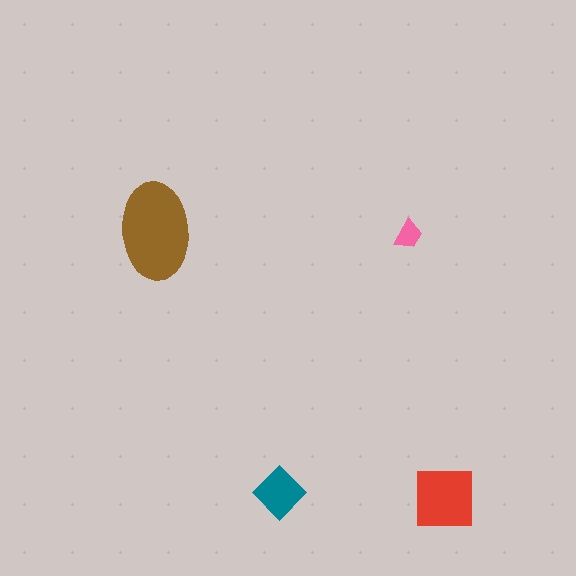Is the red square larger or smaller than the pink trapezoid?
Larger.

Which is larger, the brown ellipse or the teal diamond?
The brown ellipse.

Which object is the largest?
The brown ellipse.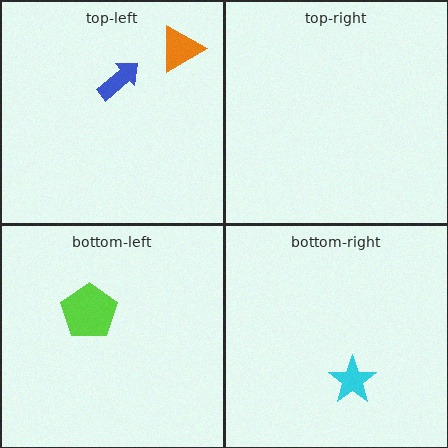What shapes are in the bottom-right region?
The cyan star.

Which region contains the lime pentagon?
The bottom-left region.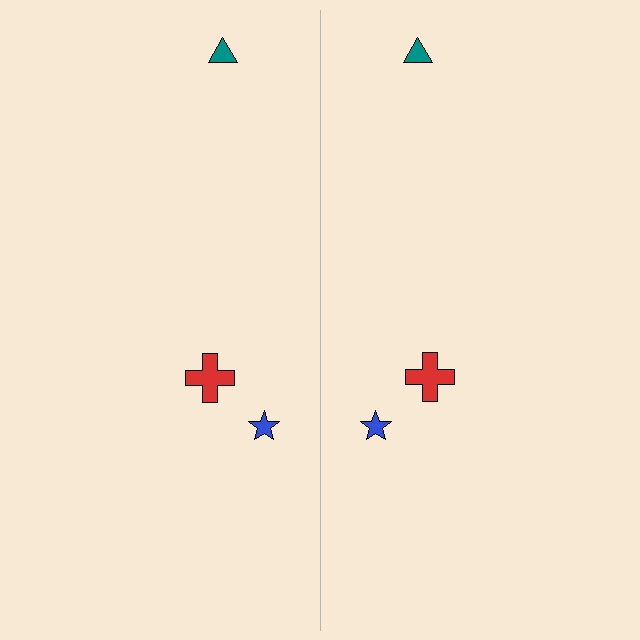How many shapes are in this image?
There are 6 shapes in this image.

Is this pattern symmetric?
Yes, this pattern has bilateral (reflection) symmetry.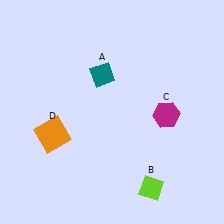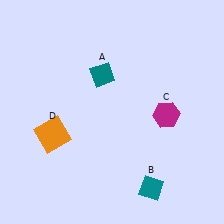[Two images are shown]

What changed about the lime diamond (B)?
In Image 1, B is lime. In Image 2, it changed to teal.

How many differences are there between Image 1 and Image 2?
There is 1 difference between the two images.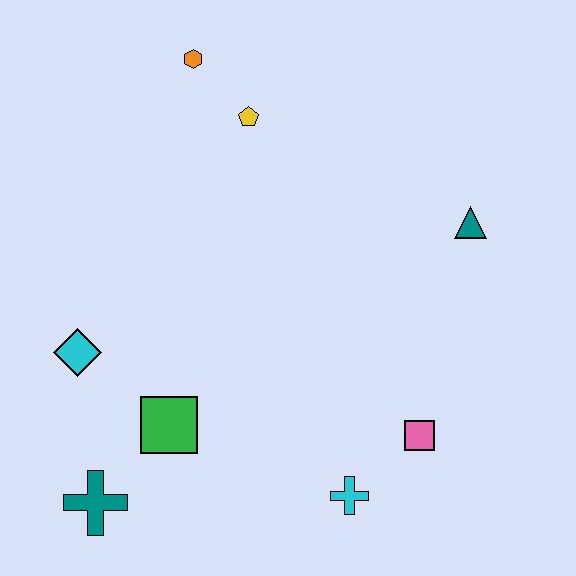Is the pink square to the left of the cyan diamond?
No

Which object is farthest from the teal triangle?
The teal cross is farthest from the teal triangle.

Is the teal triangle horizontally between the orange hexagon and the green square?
No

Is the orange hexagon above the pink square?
Yes